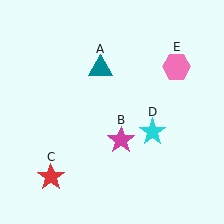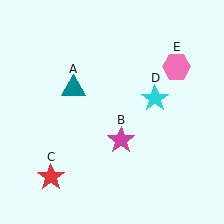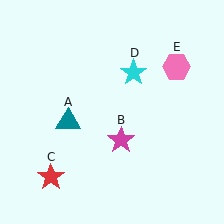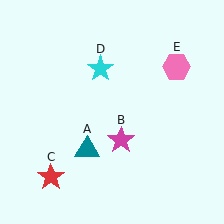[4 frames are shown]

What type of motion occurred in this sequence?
The teal triangle (object A), cyan star (object D) rotated counterclockwise around the center of the scene.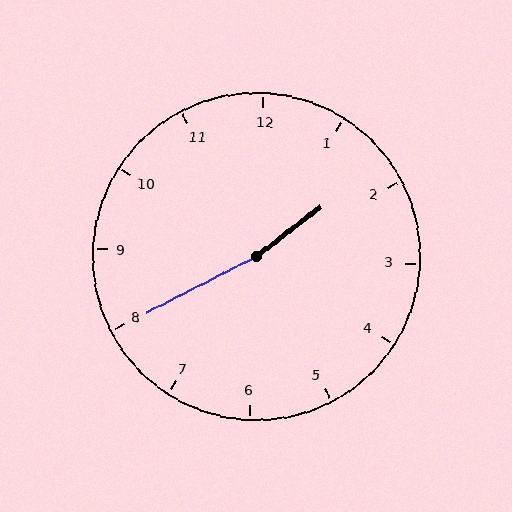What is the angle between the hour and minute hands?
Approximately 170 degrees.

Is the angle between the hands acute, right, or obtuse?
It is obtuse.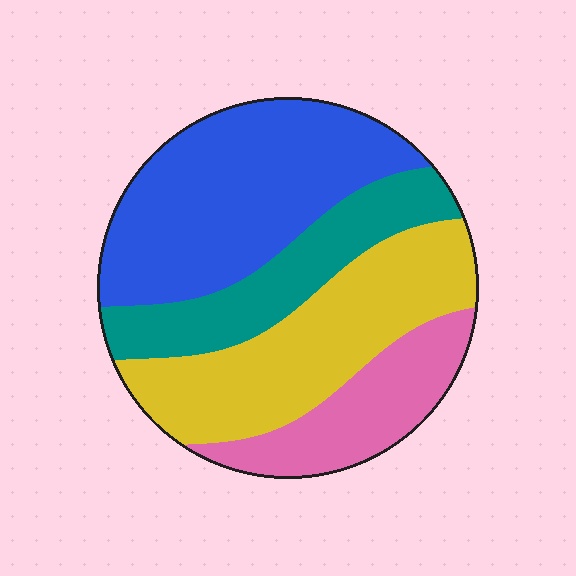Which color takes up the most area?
Blue, at roughly 35%.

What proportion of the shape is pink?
Pink covers 16% of the shape.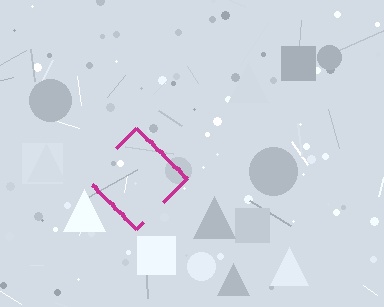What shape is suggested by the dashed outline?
The dashed outline suggests a diamond.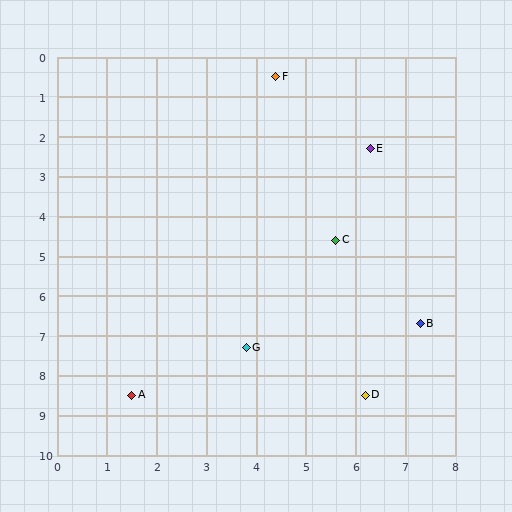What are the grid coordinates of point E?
Point E is at approximately (6.3, 2.3).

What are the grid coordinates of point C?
Point C is at approximately (5.6, 4.6).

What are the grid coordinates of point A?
Point A is at approximately (1.5, 8.5).